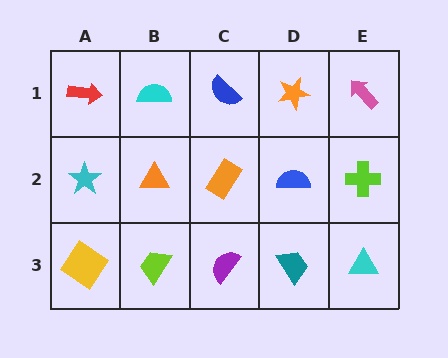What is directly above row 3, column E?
A lime cross.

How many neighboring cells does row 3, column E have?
2.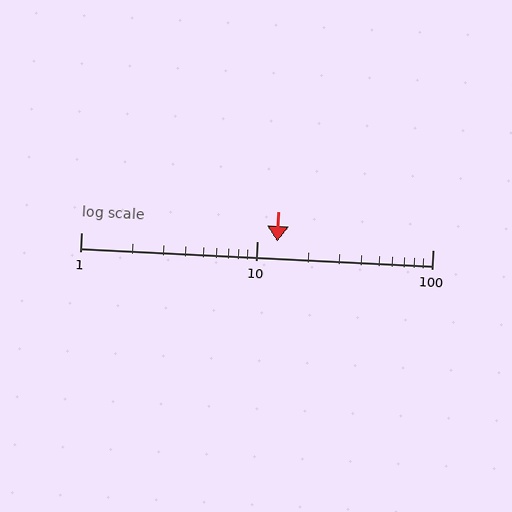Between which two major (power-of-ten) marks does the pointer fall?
The pointer is between 10 and 100.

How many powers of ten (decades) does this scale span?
The scale spans 2 decades, from 1 to 100.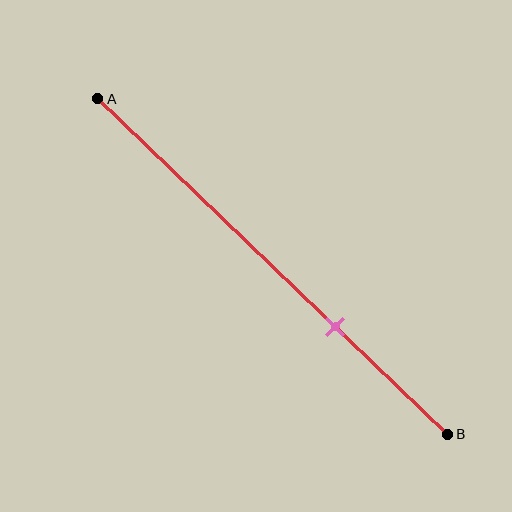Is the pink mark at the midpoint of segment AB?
No, the mark is at about 70% from A, not at the 50% midpoint.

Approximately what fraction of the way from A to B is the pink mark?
The pink mark is approximately 70% of the way from A to B.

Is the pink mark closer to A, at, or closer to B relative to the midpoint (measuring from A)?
The pink mark is closer to point B than the midpoint of segment AB.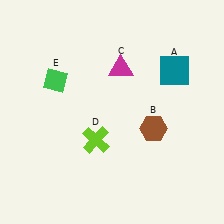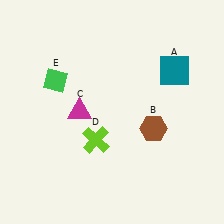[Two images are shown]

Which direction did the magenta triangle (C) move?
The magenta triangle (C) moved down.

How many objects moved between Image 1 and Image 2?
1 object moved between the two images.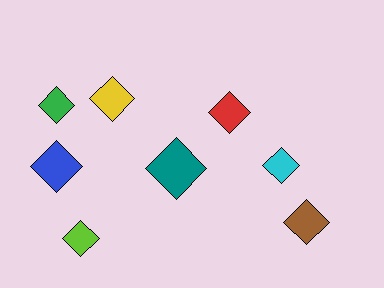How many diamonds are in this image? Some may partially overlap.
There are 8 diamonds.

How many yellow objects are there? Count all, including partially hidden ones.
There is 1 yellow object.